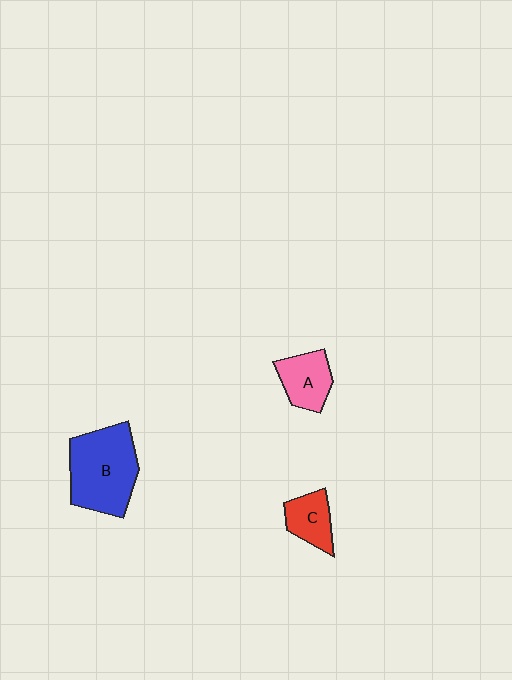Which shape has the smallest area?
Shape C (red).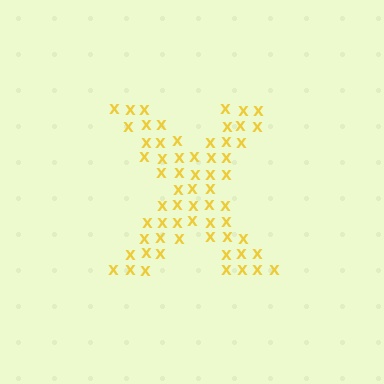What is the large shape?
The large shape is the letter X.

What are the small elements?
The small elements are letter X's.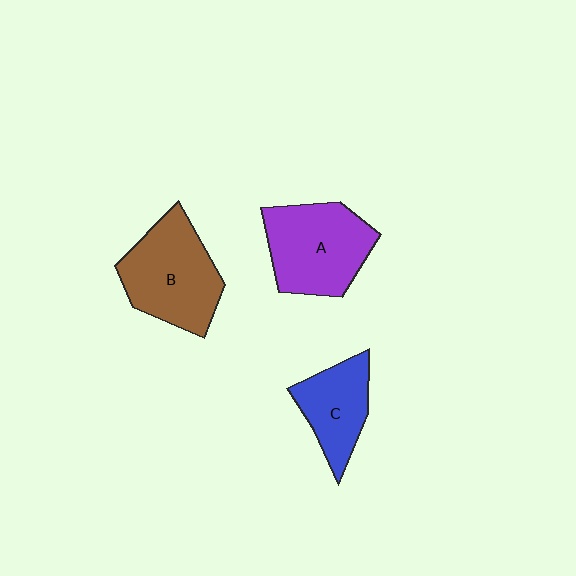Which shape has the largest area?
Shape B (brown).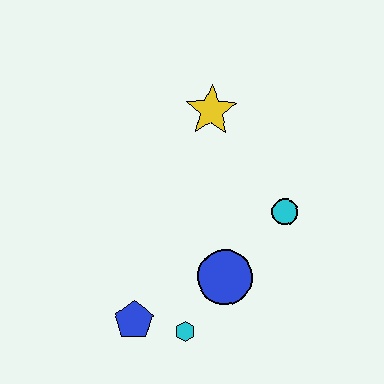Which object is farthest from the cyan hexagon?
The yellow star is farthest from the cyan hexagon.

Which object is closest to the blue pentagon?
The cyan hexagon is closest to the blue pentagon.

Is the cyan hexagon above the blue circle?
No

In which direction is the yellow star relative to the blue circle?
The yellow star is above the blue circle.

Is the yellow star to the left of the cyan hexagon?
No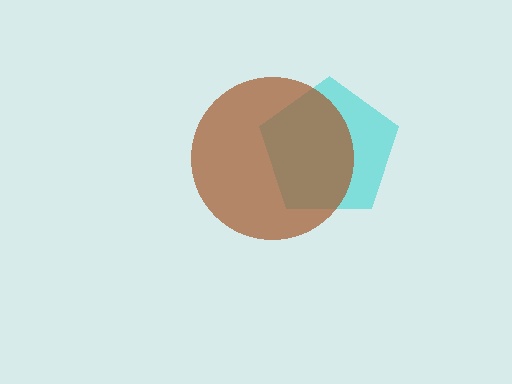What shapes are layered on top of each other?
The layered shapes are: a cyan pentagon, a brown circle.